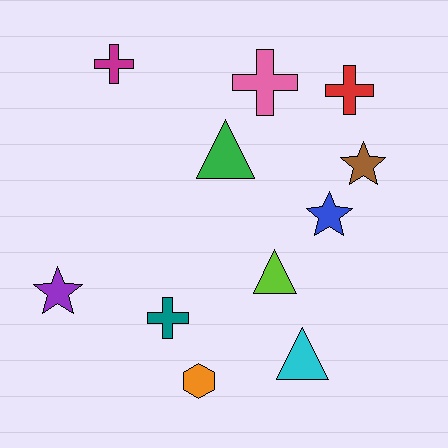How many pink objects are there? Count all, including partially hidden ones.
There is 1 pink object.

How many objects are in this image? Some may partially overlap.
There are 11 objects.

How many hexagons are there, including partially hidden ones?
There is 1 hexagon.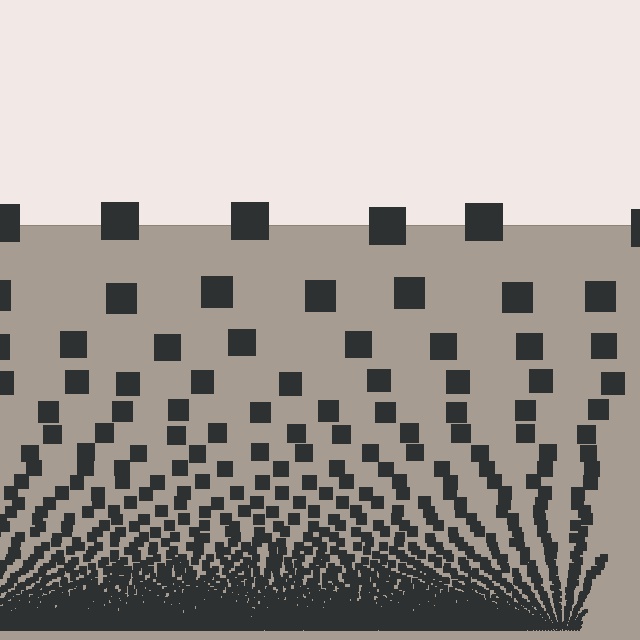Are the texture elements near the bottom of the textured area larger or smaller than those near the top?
Smaller. The gradient is inverted — elements near the bottom are smaller and denser.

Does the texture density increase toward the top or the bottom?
Density increases toward the bottom.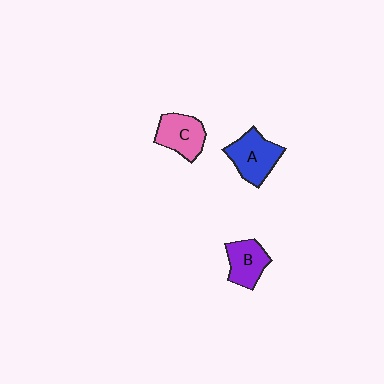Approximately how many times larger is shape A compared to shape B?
Approximately 1.2 times.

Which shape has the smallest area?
Shape B (purple).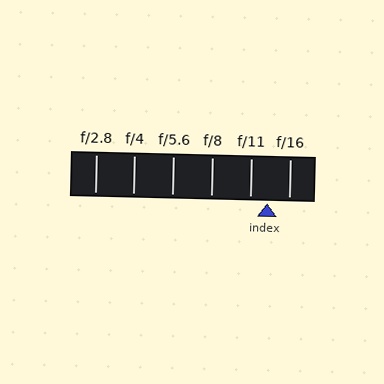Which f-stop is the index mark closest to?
The index mark is closest to f/11.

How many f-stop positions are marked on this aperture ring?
There are 6 f-stop positions marked.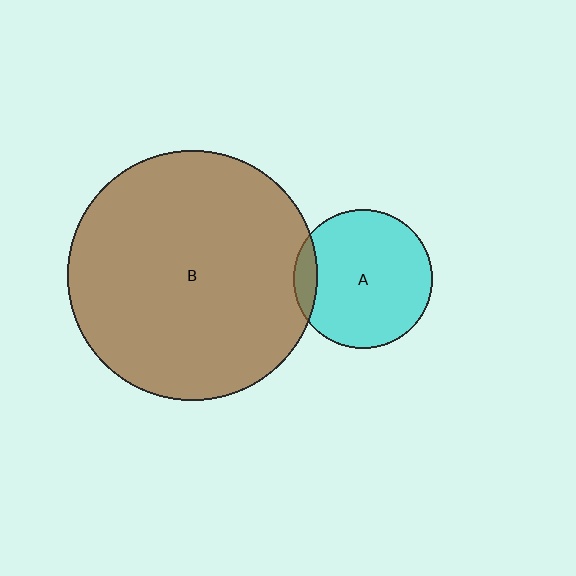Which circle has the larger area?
Circle B (brown).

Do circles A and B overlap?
Yes.